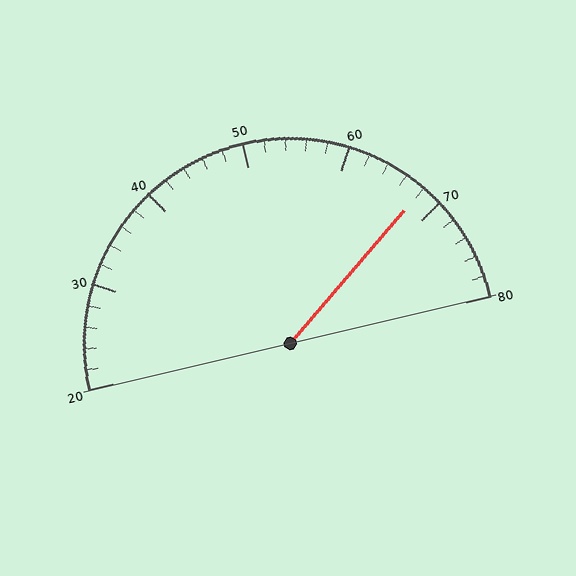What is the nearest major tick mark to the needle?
The nearest major tick mark is 70.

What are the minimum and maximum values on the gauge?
The gauge ranges from 20 to 80.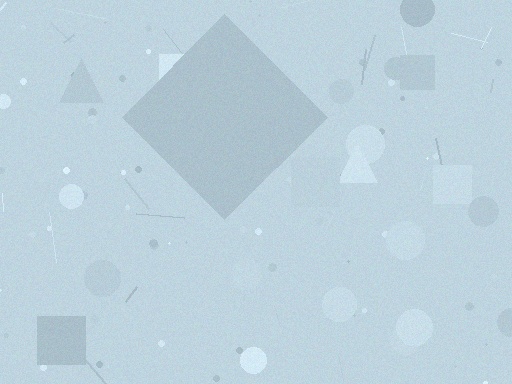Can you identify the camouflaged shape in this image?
The camouflaged shape is a diamond.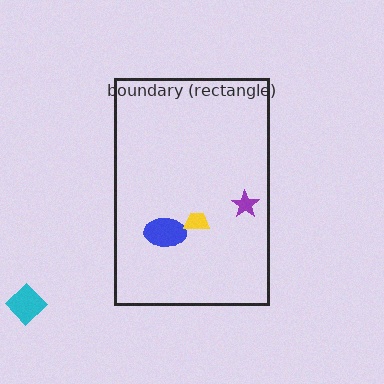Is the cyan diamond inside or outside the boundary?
Outside.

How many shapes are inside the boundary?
3 inside, 1 outside.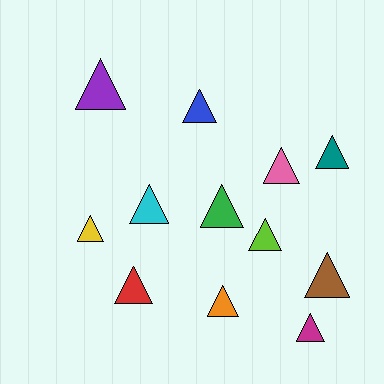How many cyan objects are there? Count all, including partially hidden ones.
There is 1 cyan object.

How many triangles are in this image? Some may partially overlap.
There are 12 triangles.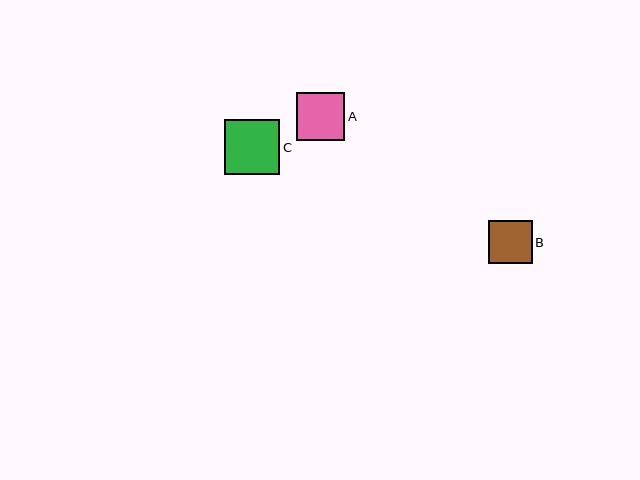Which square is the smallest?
Square B is the smallest with a size of approximately 44 pixels.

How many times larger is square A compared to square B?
Square A is approximately 1.1 times the size of square B.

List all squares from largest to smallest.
From largest to smallest: C, A, B.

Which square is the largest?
Square C is the largest with a size of approximately 55 pixels.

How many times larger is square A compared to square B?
Square A is approximately 1.1 times the size of square B.